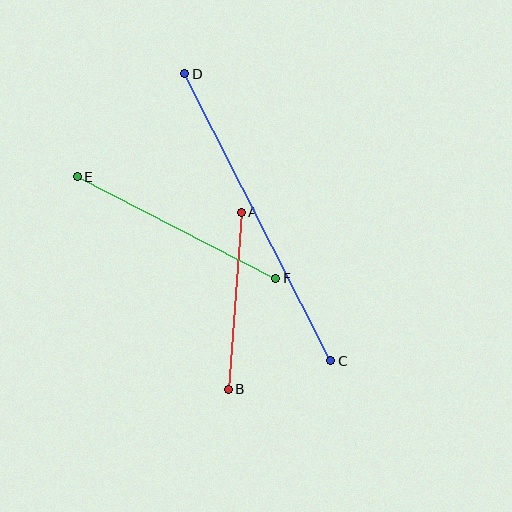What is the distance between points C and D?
The distance is approximately 322 pixels.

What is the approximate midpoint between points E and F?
The midpoint is at approximately (176, 228) pixels.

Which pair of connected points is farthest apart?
Points C and D are farthest apart.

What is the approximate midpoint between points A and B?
The midpoint is at approximately (235, 301) pixels.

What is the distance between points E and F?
The distance is approximately 223 pixels.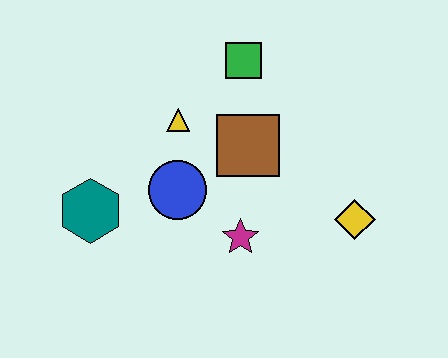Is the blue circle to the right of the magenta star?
No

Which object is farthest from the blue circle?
The yellow diamond is farthest from the blue circle.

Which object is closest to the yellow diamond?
The magenta star is closest to the yellow diamond.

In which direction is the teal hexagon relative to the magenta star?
The teal hexagon is to the left of the magenta star.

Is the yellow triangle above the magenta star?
Yes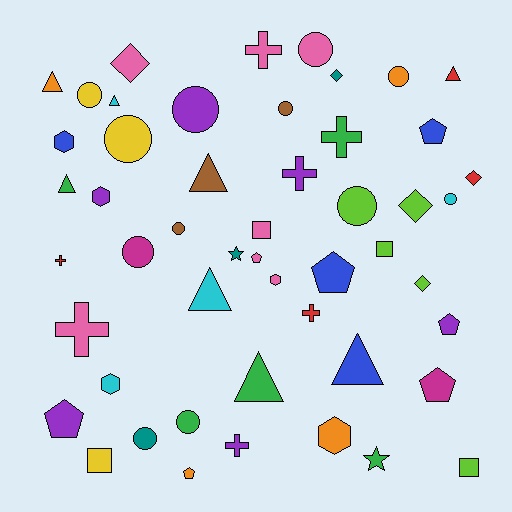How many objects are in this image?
There are 50 objects.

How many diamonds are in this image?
There are 5 diamonds.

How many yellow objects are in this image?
There are 3 yellow objects.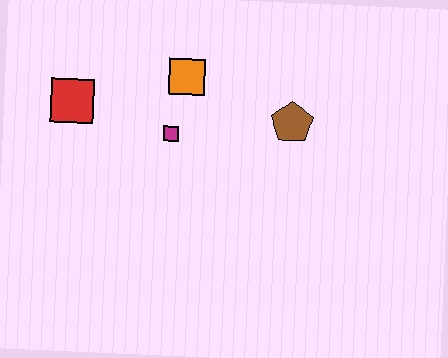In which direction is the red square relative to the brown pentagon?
The red square is to the left of the brown pentagon.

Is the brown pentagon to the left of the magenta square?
No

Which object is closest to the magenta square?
The orange square is closest to the magenta square.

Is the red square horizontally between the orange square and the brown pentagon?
No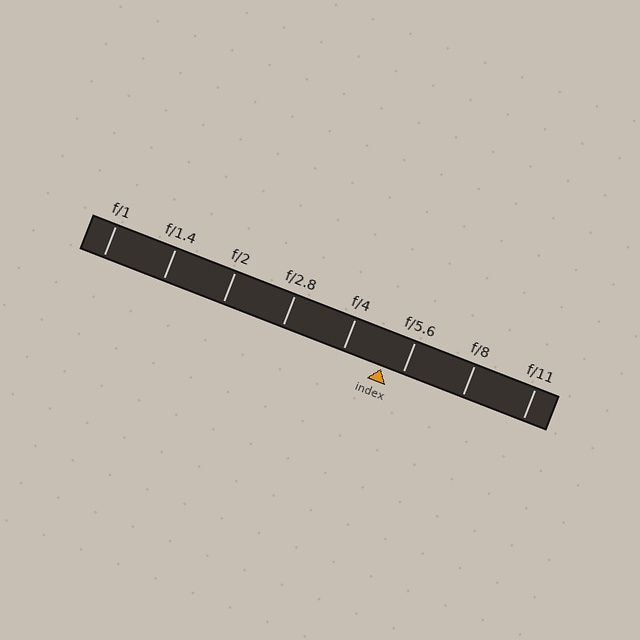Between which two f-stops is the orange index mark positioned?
The index mark is between f/4 and f/5.6.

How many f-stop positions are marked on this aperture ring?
There are 8 f-stop positions marked.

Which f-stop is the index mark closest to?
The index mark is closest to f/5.6.